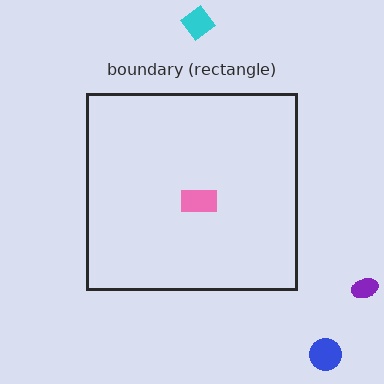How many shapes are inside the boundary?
1 inside, 3 outside.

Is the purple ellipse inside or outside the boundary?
Outside.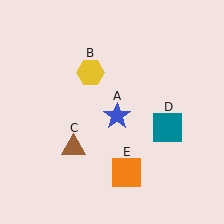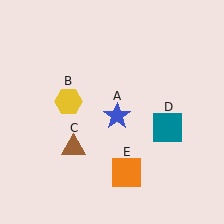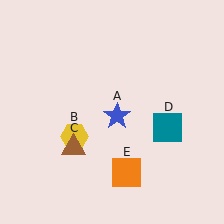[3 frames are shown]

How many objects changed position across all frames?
1 object changed position: yellow hexagon (object B).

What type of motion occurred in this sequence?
The yellow hexagon (object B) rotated counterclockwise around the center of the scene.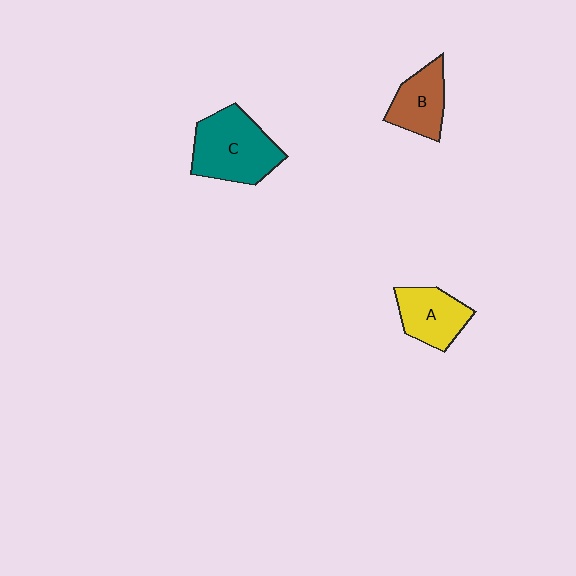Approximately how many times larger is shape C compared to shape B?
Approximately 1.6 times.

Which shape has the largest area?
Shape C (teal).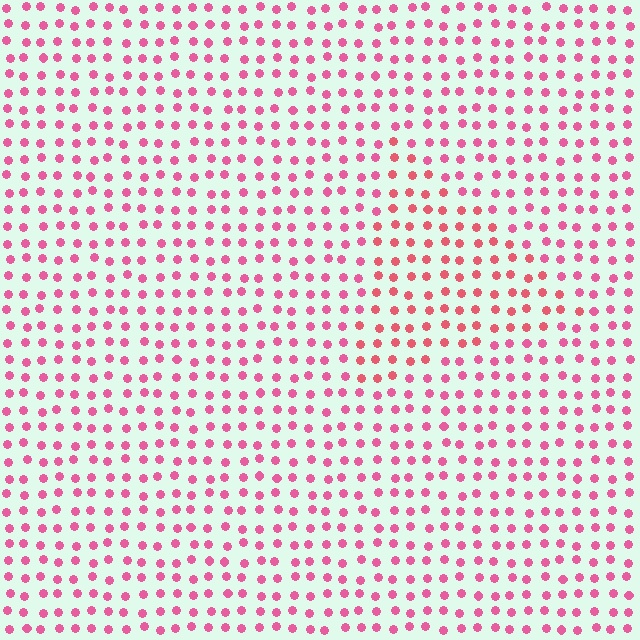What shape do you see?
I see a triangle.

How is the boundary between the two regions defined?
The boundary is defined purely by a slight shift in hue (about 20 degrees). Spacing, size, and orientation are identical on both sides.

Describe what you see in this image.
The image is filled with small pink elements in a uniform arrangement. A triangle-shaped region is visible where the elements are tinted to a slightly different hue, forming a subtle color boundary.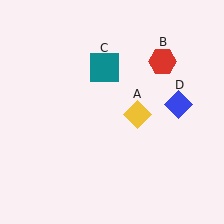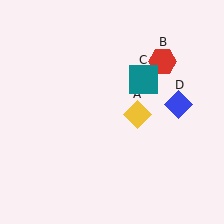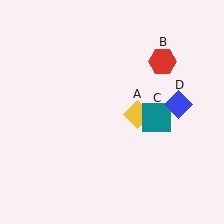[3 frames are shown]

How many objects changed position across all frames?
1 object changed position: teal square (object C).